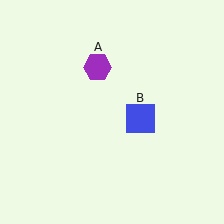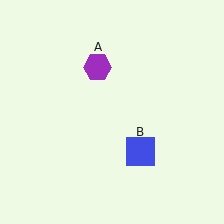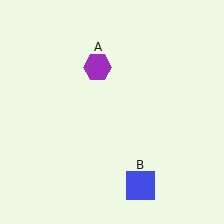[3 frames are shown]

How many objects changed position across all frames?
1 object changed position: blue square (object B).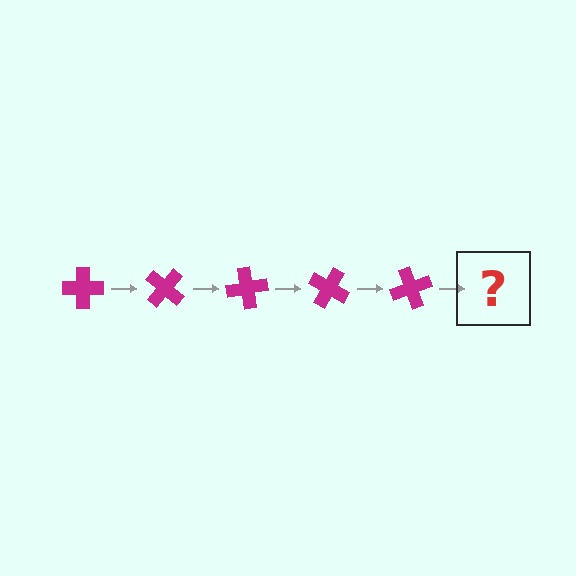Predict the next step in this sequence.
The next step is a magenta cross rotated 200 degrees.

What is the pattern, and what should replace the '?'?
The pattern is that the cross rotates 40 degrees each step. The '?' should be a magenta cross rotated 200 degrees.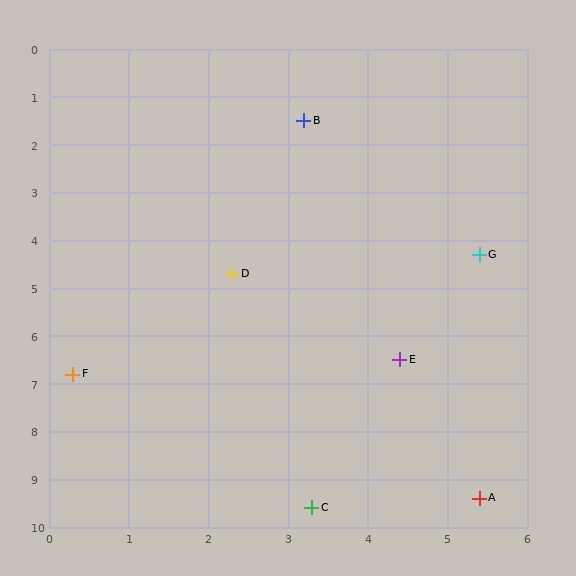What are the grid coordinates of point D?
Point D is at approximately (2.3, 4.7).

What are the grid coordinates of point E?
Point E is at approximately (4.4, 6.5).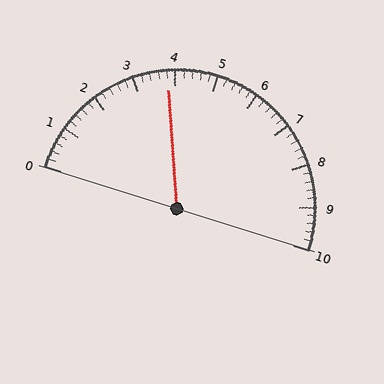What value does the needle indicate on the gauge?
The needle indicates approximately 3.8.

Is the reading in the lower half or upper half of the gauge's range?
The reading is in the lower half of the range (0 to 10).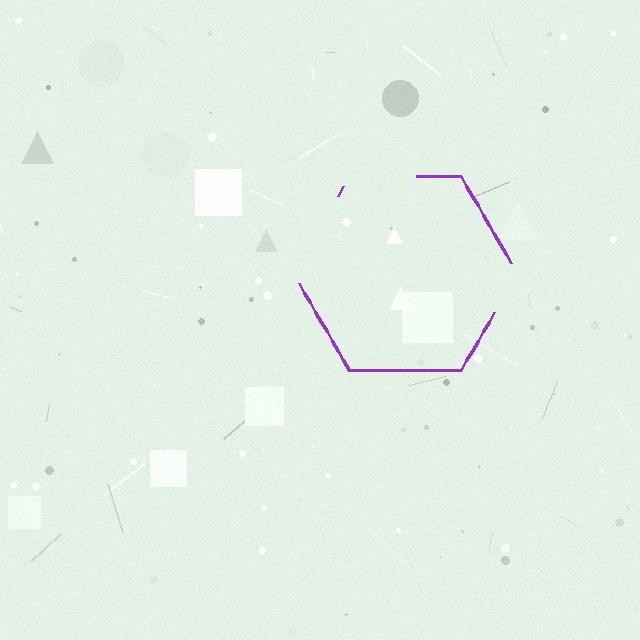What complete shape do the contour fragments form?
The contour fragments form a hexagon.